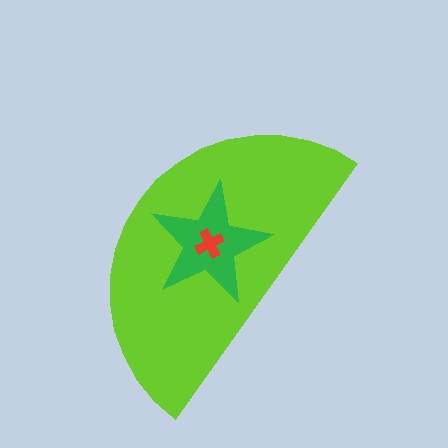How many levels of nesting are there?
3.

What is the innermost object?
The red cross.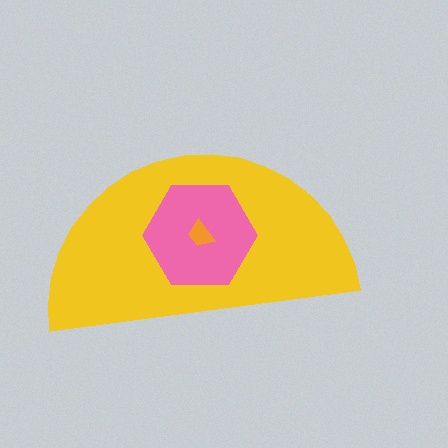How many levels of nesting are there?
3.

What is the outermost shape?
The yellow semicircle.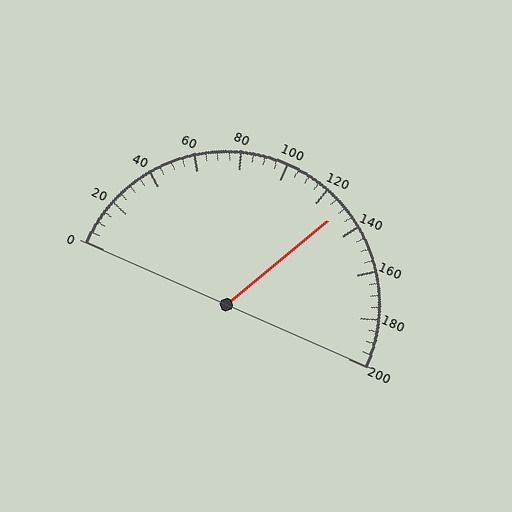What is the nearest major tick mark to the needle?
The nearest major tick mark is 120.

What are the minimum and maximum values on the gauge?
The gauge ranges from 0 to 200.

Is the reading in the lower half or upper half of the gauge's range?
The reading is in the upper half of the range (0 to 200).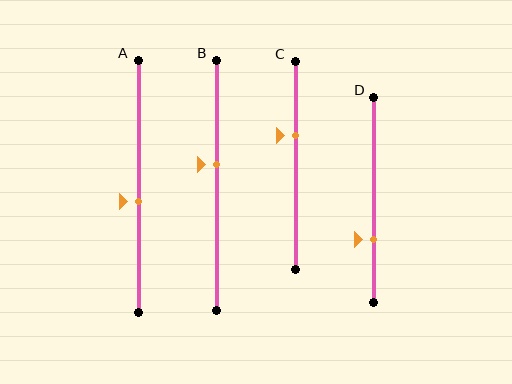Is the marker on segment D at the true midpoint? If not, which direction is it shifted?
No, the marker on segment D is shifted downward by about 19% of the segment length.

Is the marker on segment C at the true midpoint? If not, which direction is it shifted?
No, the marker on segment C is shifted upward by about 14% of the segment length.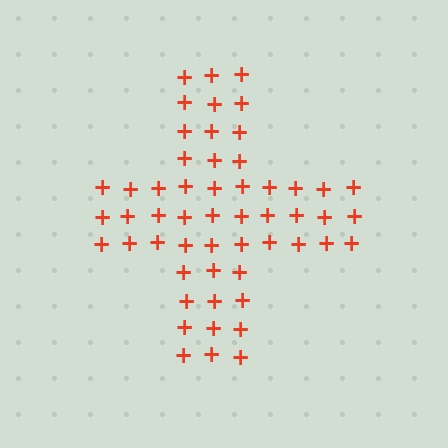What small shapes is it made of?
It is made of small plus signs.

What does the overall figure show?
The overall figure shows a cross.